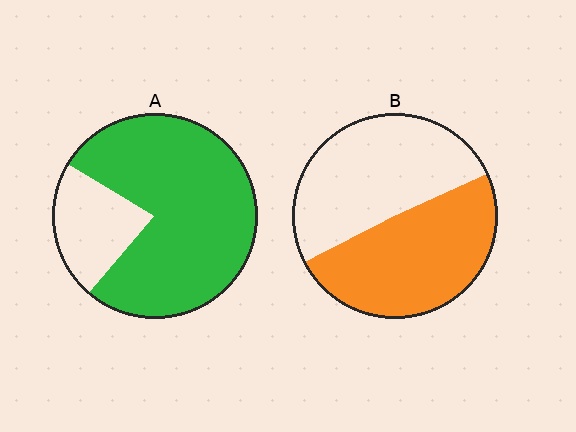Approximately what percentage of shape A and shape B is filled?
A is approximately 80% and B is approximately 50%.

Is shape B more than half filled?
Roughly half.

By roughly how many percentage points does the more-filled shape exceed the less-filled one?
By roughly 30 percentage points (A over B).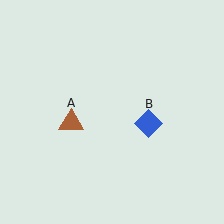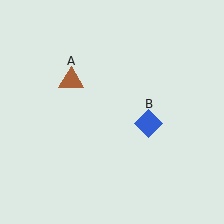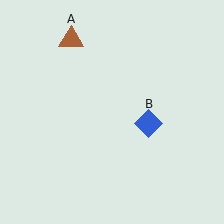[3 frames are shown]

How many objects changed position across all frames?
1 object changed position: brown triangle (object A).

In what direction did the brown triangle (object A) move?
The brown triangle (object A) moved up.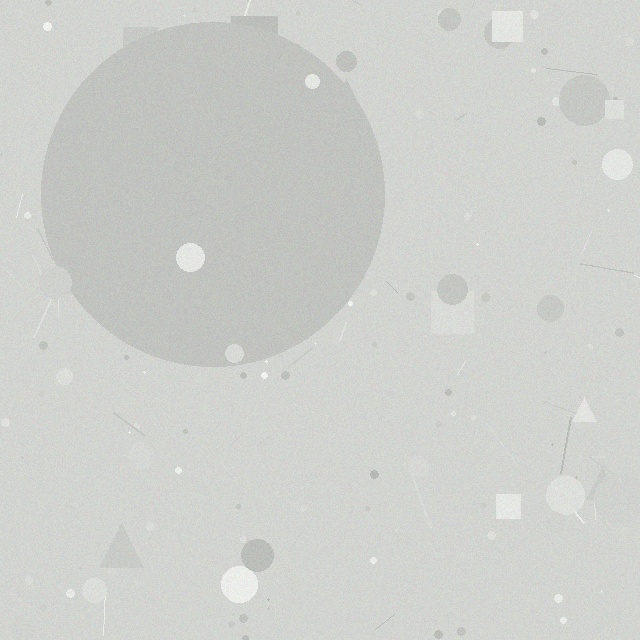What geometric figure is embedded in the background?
A circle is embedded in the background.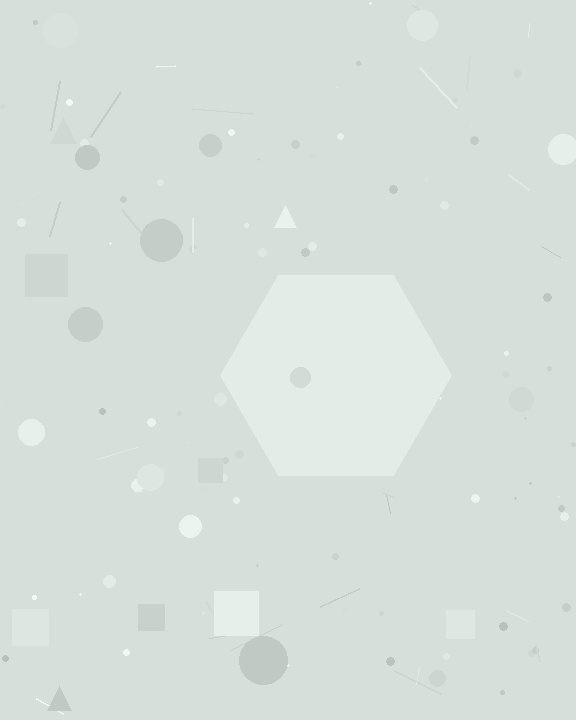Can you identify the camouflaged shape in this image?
The camouflaged shape is a hexagon.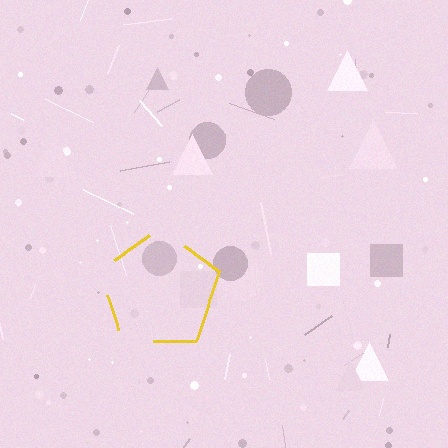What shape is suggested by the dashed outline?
The dashed outline suggests a pentagon.